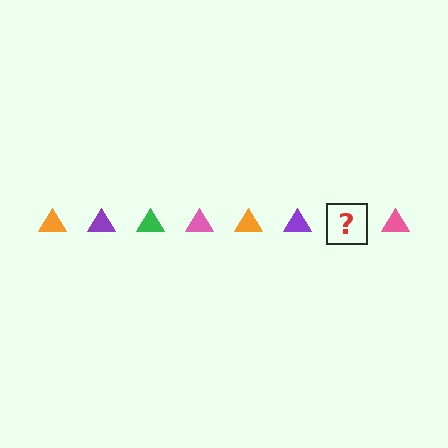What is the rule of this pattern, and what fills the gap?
The rule is that the pattern cycles through orange, purple, green, pink triangles. The gap should be filled with a green triangle.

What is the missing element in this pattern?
The missing element is a green triangle.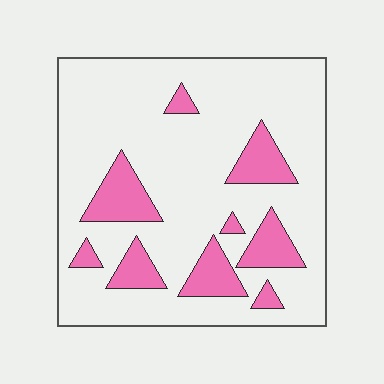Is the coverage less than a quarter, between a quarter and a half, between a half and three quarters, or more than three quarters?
Less than a quarter.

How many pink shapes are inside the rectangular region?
9.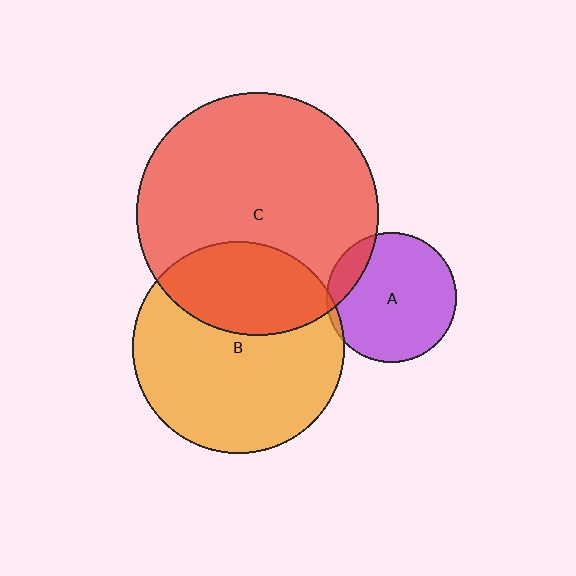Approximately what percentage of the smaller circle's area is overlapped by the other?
Approximately 5%.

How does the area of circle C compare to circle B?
Approximately 1.3 times.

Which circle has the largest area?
Circle C (red).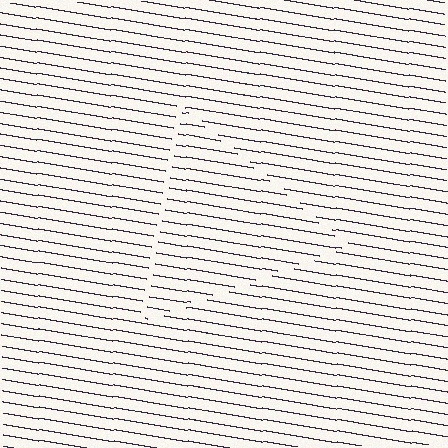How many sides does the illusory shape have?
3 sides — the line-ends trace a triangle.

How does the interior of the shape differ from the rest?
The interior of the shape contains the same grating, shifted by half a period — the contour is defined by the phase discontinuity where line-ends from the inner and outer gratings abut.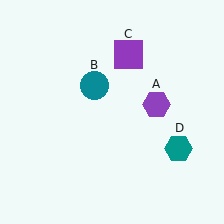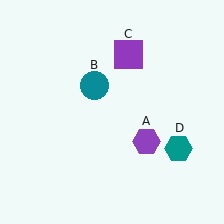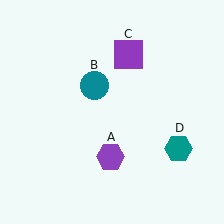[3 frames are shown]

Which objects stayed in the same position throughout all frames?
Teal circle (object B) and purple square (object C) and teal hexagon (object D) remained stationary.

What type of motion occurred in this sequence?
The purple hexagon (object A) rotated clockwise around the center of the scene.